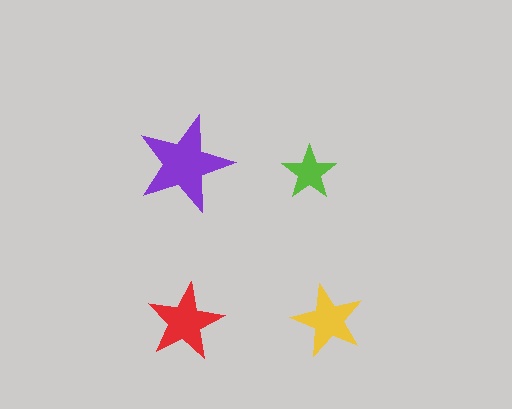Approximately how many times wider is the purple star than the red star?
About 1.5 times wider.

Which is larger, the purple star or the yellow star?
The purple one.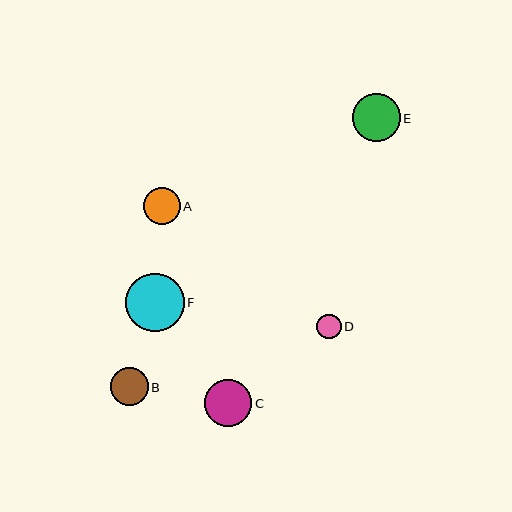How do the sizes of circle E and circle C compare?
Circle E and circle C are approximately the same size.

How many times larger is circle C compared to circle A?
Circle C is approximately 1.3 times the size of circle A.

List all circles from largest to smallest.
From largest to smallest: F, E, C, B, A, D.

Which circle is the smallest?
Circle D is the smallest with a size of approximately 24 pixels.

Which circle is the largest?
Circle F is the largest with a size of approximately 59 pixels.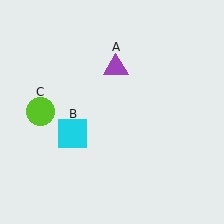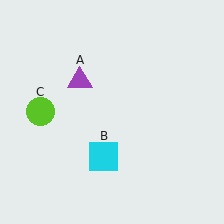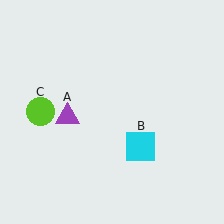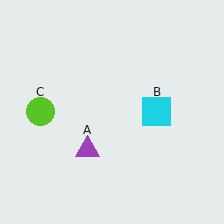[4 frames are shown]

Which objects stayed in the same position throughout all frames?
Lime circle (object C) remained stationary.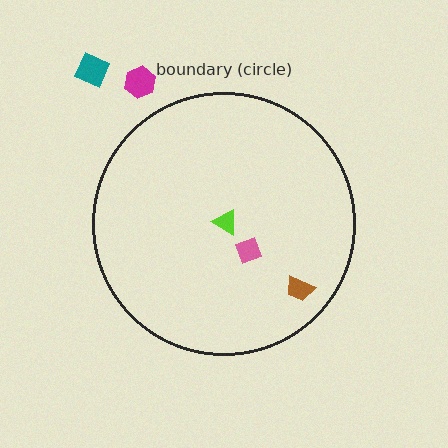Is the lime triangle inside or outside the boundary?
Inside.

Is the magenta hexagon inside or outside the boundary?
Outside.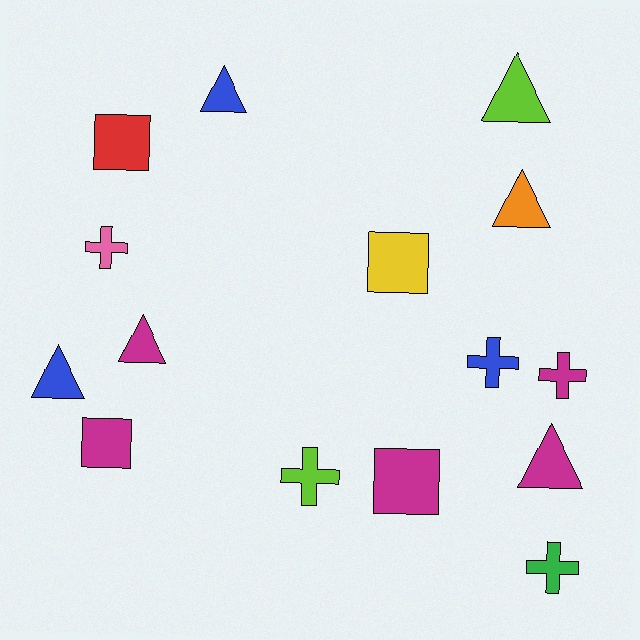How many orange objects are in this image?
There is 1 orange object.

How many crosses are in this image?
There are 5 crosses.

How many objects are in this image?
There are 15 objects.